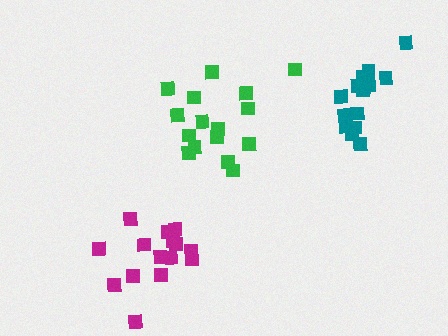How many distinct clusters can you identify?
There are 3 distinct clusters.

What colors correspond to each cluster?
The clusters are colored: magenta, teal, green.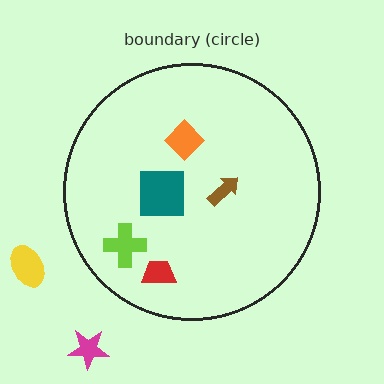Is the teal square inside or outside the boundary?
Inside.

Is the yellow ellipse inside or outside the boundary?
Outside.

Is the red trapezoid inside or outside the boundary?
Inside.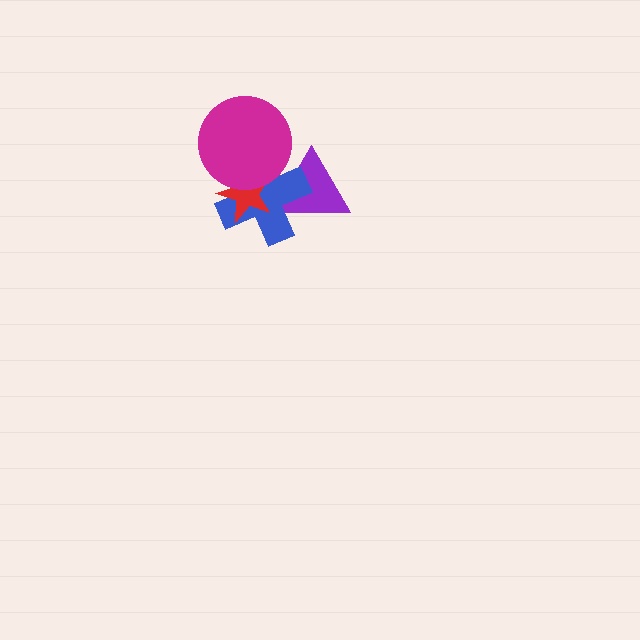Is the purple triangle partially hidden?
Yes, it is partially covered by another shape.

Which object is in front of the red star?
The magenta circle is in front of the red star.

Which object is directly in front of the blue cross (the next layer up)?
The red star is directly in front of the blue cross.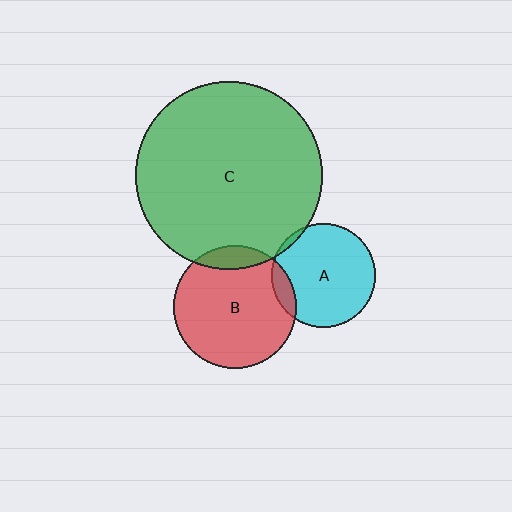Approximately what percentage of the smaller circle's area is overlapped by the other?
Approximately 10%.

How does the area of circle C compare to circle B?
Approximately 2.3 times.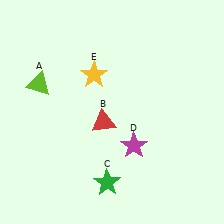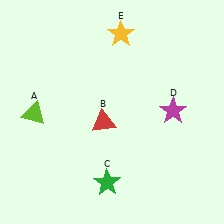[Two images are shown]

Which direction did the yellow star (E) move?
The yellow star (E) moved up.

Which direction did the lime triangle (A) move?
The lime triangle (A) moved down.